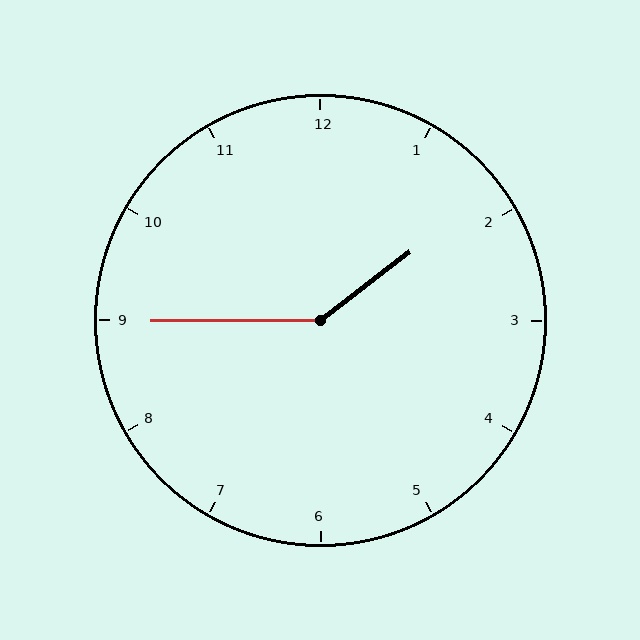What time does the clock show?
1:45.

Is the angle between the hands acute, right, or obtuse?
It is obtuse.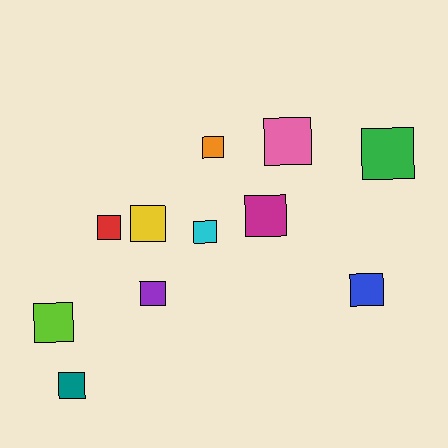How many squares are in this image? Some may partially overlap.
There are 11 squares.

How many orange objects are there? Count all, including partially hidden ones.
There is 1 orange object.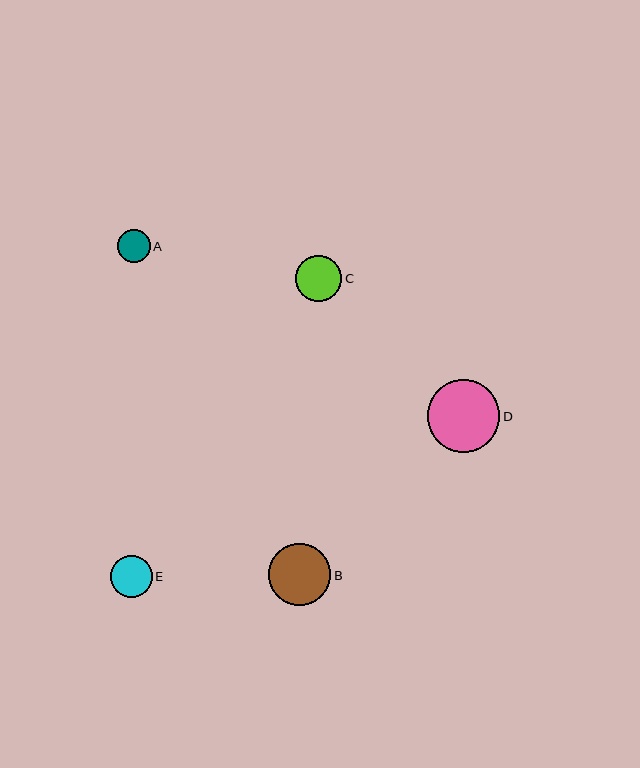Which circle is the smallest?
Circle A is the smallest with a size of approximately 33 pixels.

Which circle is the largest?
Circle D is the largest with a size of approximately 72 pixels.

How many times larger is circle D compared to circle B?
Circle D is approximately 1.2 times the size of circle B.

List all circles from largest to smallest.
From largest to smallest: D, B, C, E, A.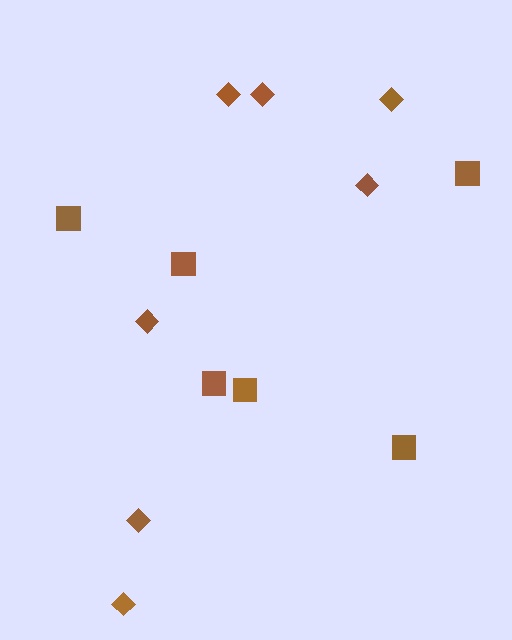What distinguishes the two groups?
There are 2 groups: one group of squares (6) and one group of diamonds (7).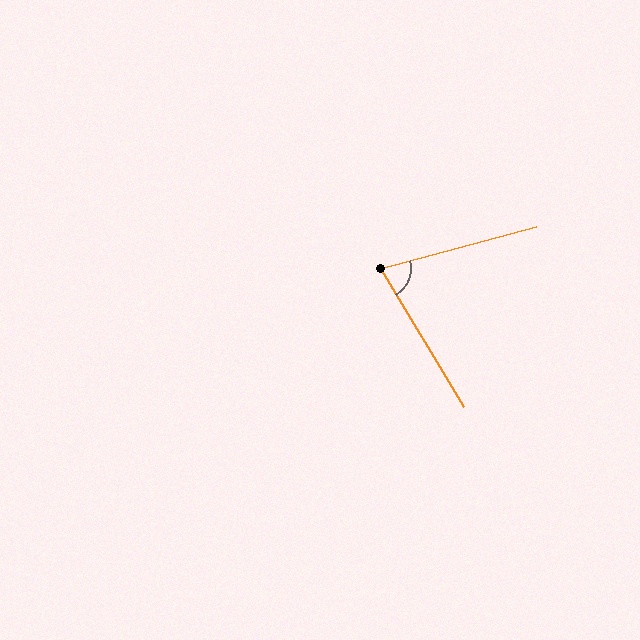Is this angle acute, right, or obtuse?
It is acute.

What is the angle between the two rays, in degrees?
Approximately 74 degrees.